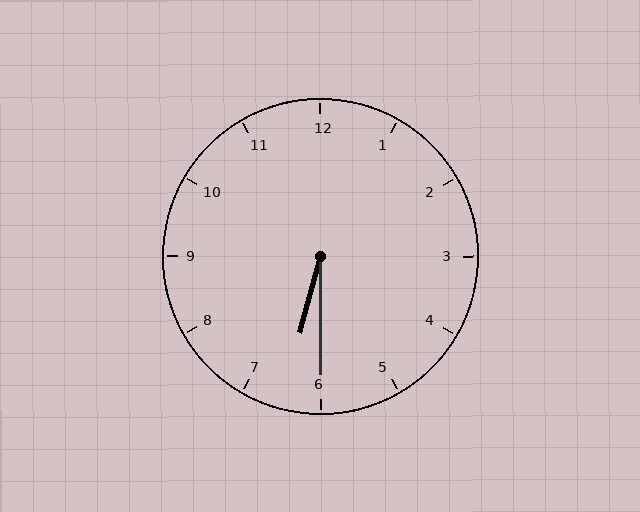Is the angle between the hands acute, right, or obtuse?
It is acute.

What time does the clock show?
6:30.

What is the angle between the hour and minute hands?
Approximately 15 degrees.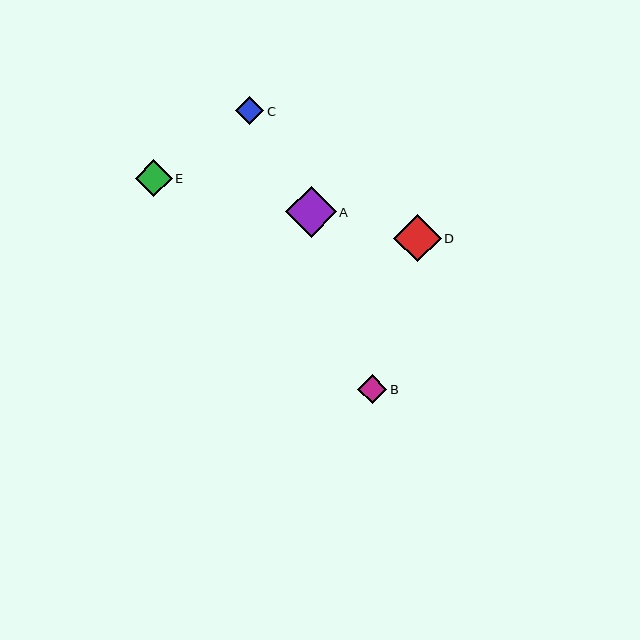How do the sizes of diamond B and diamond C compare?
Diamond B and diamond C are approximately the same size.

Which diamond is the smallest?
Diamond C is the smallest with a size of approximately 28 pixels.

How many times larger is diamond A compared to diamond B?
Diamond A is approximately 1.7 times the size of diamond B.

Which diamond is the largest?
Diamond A is the largest with a size of approximately 50 pixels.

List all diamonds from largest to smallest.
From largest to smallest: A, D, E, B, C.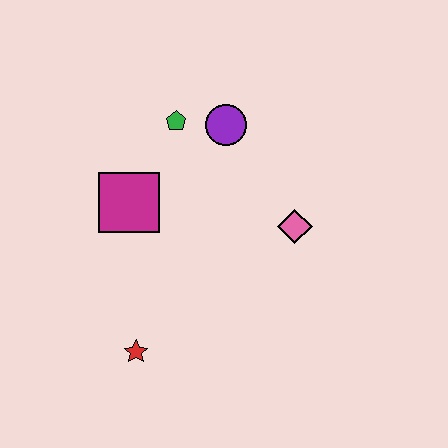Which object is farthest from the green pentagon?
The red star is farthest from the green pentagon.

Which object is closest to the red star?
The magenta square is closest to the red star.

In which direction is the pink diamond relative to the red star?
The pink diamond is to the right of the red star.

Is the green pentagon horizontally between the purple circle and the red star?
Yes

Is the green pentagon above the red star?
Yes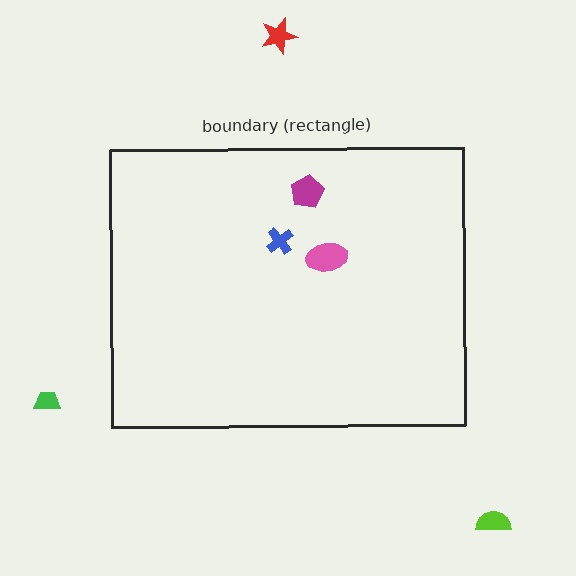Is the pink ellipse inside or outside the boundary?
Inside.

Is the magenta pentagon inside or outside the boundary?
Inside.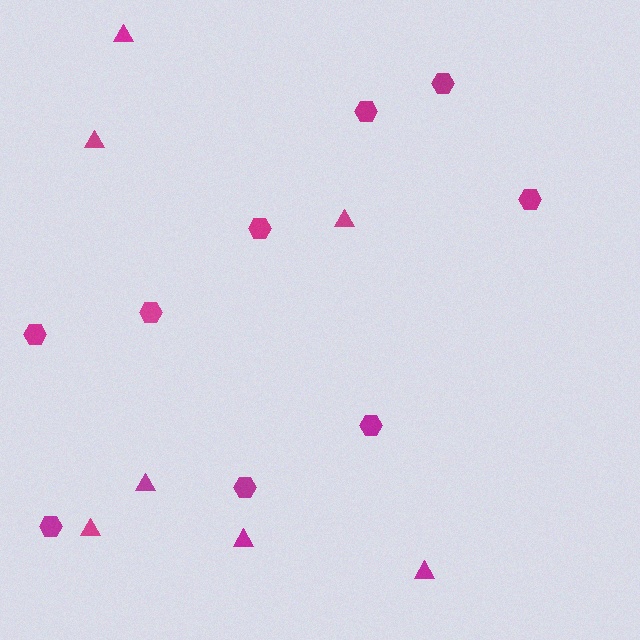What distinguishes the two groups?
There are 2 groups: one group of hexagons (9) and one group of triangles (7).